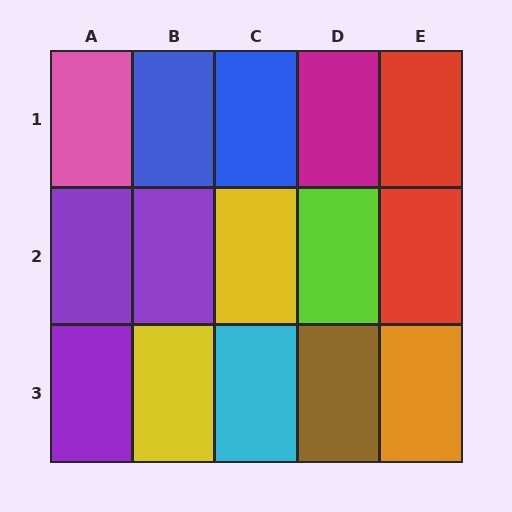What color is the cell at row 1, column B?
Blue.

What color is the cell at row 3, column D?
Brown.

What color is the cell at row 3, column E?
Orange.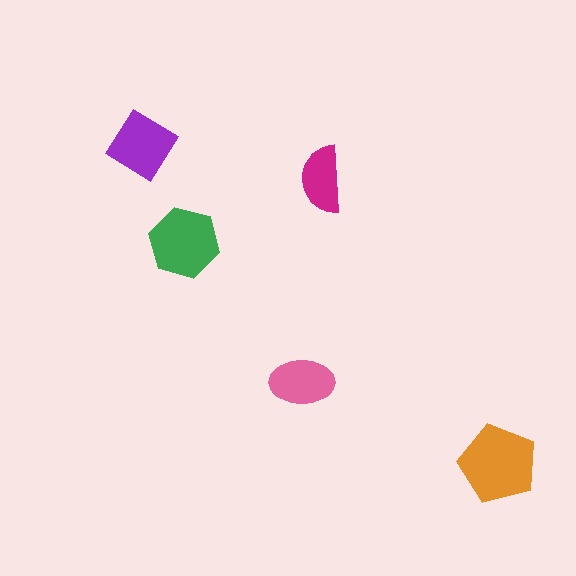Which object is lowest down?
The orange pentagon is bottommost.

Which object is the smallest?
The magenta semicircle.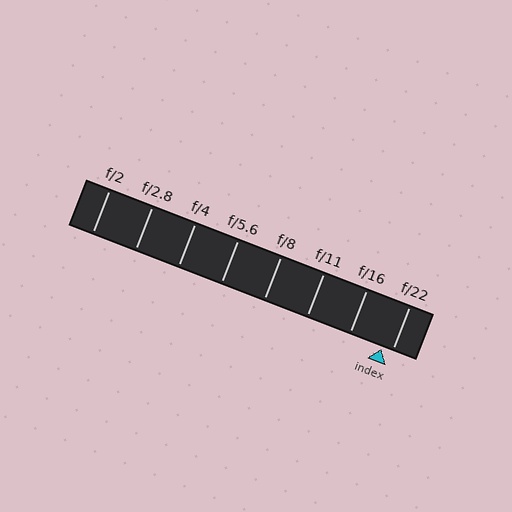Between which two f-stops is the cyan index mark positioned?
The index mark is between f/16 and f/22.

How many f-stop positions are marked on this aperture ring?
There are 8 f-stop positions marked.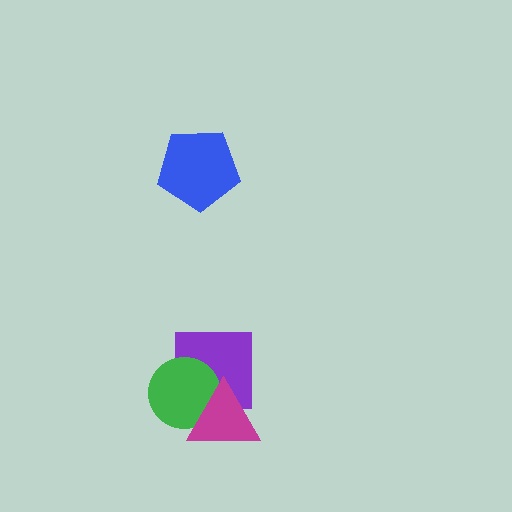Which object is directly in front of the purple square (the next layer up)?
The green circle is directly in front of the purple square.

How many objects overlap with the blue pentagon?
0 objects overlap with the blue pentagon.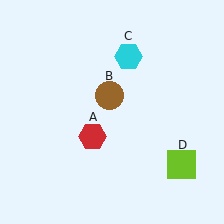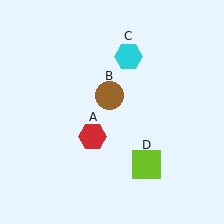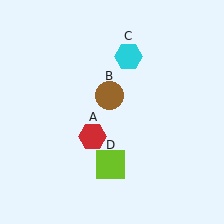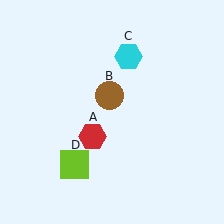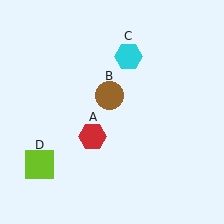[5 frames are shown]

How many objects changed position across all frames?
1 object changed position: lime square (object D).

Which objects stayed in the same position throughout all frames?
Red hexagon (object A) and brown circle (object B) and cyan hexagon (object C) remained stationary.